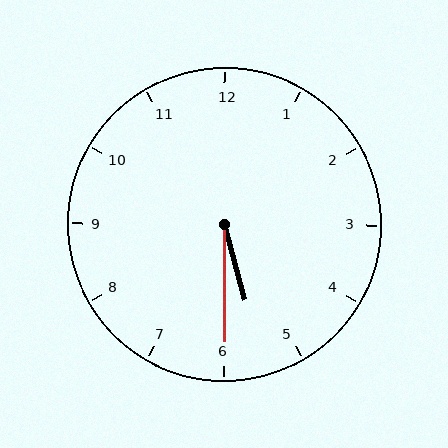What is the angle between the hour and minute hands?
Approximately 15 degrees.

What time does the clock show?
5:30.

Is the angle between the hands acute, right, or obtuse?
It is acute.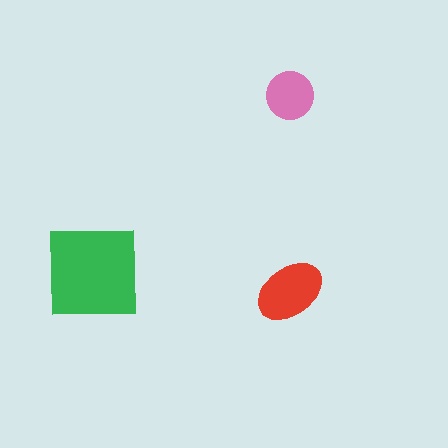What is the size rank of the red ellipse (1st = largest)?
2nd.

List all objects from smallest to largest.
The pink circle, the red ellipse, the green square.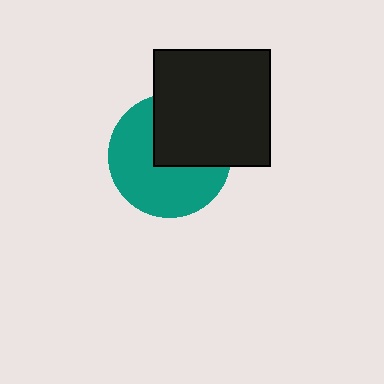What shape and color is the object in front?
The object in front is a black rectangle.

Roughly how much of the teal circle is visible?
About half of it is visible (roughly 59%).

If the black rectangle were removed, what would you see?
You would see the complete teal circle.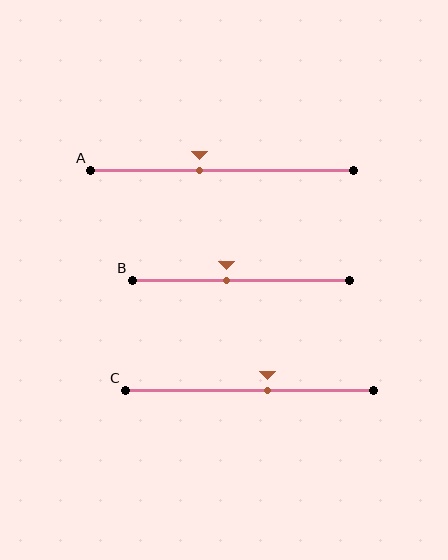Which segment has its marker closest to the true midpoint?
Segment B has its marker closest to the true midpoint.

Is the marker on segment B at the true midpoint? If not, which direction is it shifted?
No, the marker on segment B is shifted to the left by about 7% of the segment length.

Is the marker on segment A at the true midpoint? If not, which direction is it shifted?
No, the marker on segment A is shifted to the left by about 9% of the segment length.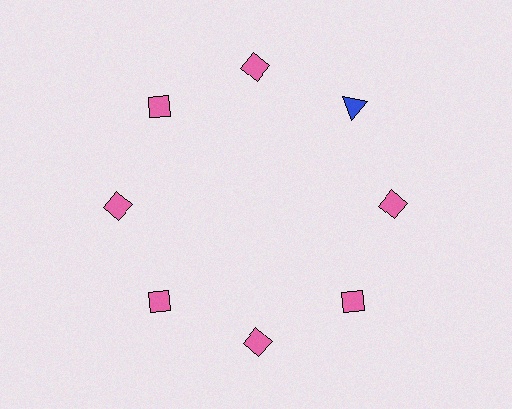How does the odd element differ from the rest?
It differs in both color (blue instead of pink) and shape (triangle instead of diamond).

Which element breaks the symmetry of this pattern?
The blue triangle at roughly the 2 o'clock position breaks the symmetry. All other shapes are pink diamonds.